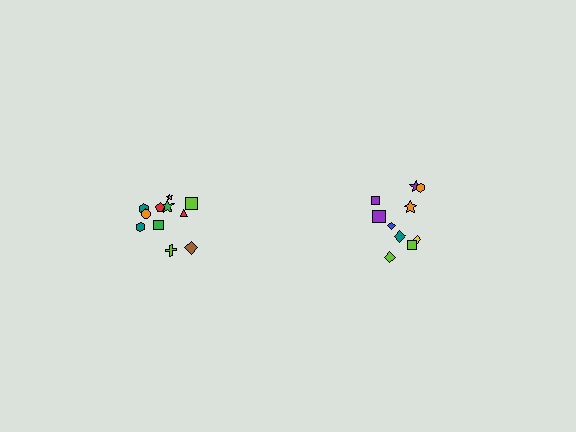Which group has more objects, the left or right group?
The left group.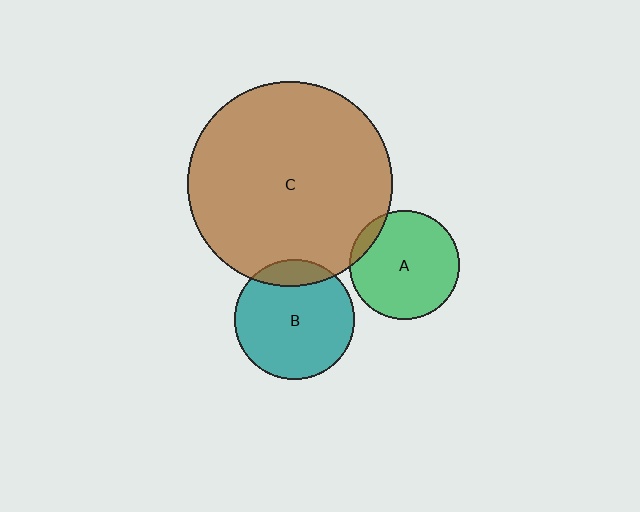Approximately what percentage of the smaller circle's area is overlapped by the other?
Approximately 10%.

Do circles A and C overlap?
Yes.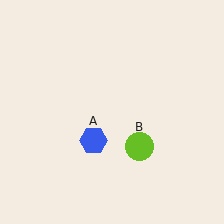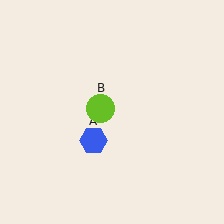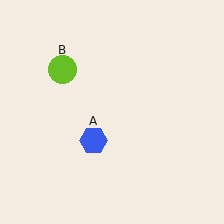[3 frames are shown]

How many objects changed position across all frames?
1 object changed position: lime circle (object B).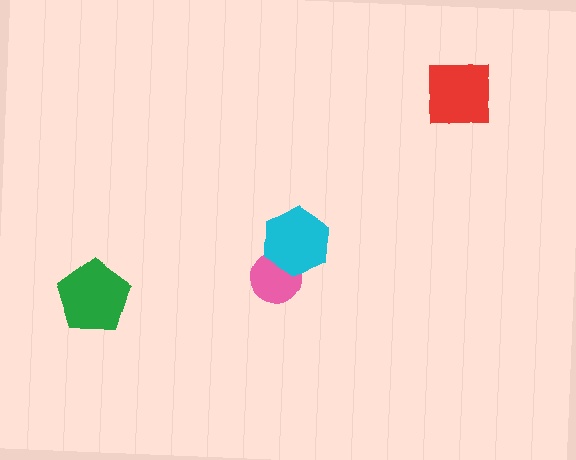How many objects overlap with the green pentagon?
0 objects overlap with the green pentagon.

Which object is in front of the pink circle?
The cyan hexagon is in front of the pink circle.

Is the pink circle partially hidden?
Yes, it is partially covered by another shape.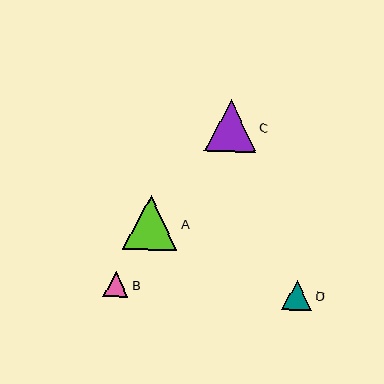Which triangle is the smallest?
Triangle B is the smallest with a size of approximately 26 pixels.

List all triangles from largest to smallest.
From largest to smallest: A, C, D, B.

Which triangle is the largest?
Triangle A is the largest with a size of approximately 55 pixels.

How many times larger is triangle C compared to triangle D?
Triangle C is approximately 1.7 times the size of triangle D.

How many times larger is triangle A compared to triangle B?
Triangle A is approximately 2.1 times the size of triangle B.